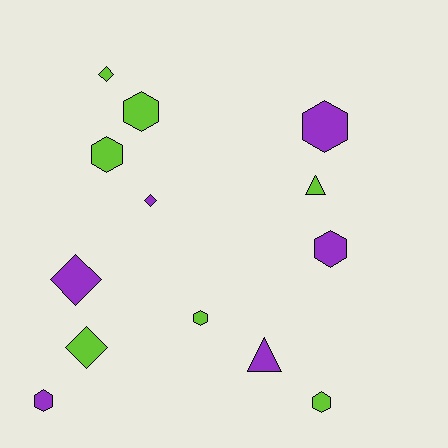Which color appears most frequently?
Lime, with 7 objects.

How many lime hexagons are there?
There are 4 lime hexagons.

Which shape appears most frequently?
Hexagon, with 7 objects.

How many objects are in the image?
There are 13 objects.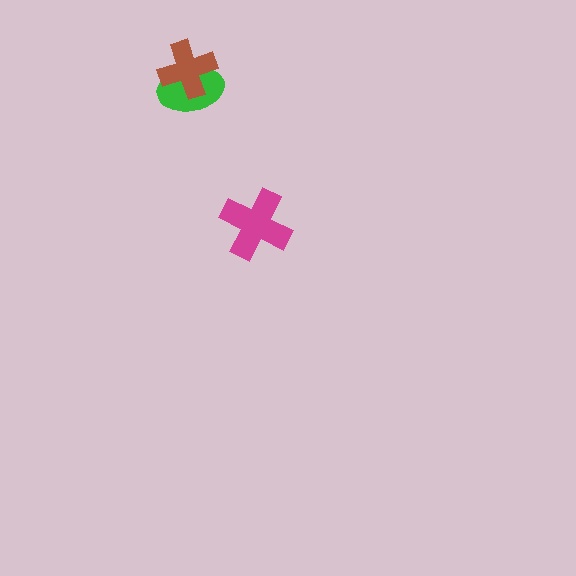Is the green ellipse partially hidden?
Yes, it is partially covered by another shape.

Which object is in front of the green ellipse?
The brown cross is in front of the green ellipse.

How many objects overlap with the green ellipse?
1 object overlaps with the green ellipse.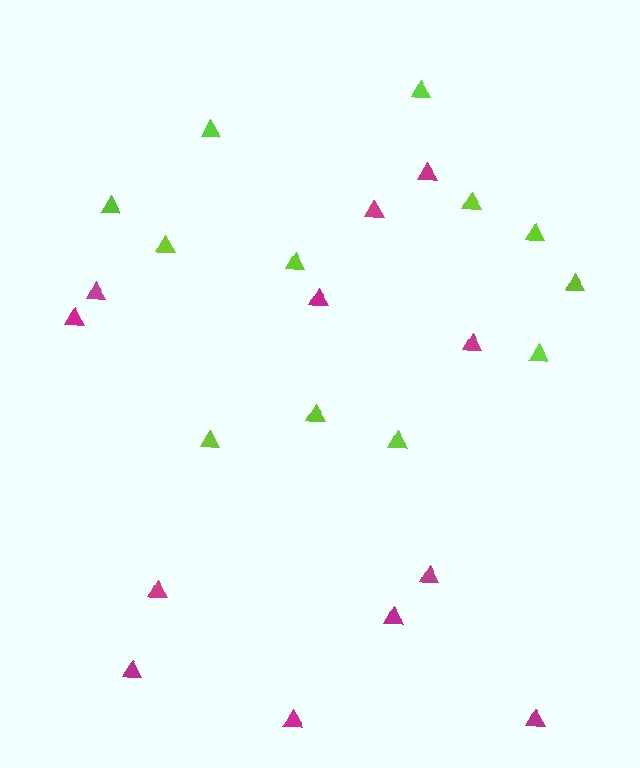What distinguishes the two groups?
There are 2 groups: one group of magenta triangles (12) and one group of lime triangles (12).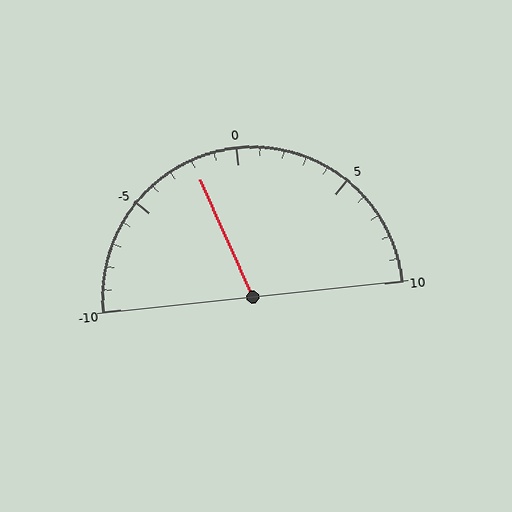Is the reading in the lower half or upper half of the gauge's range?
The reading is in the lower half of the range (-10 to 10).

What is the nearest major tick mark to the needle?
The nearest major tick mark is 0.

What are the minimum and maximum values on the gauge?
The gauge ranges from -10 to 10.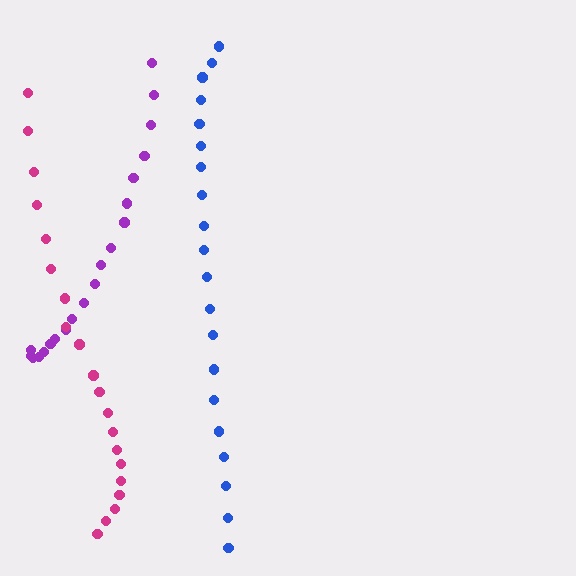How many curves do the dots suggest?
There are 3 distinct paths.